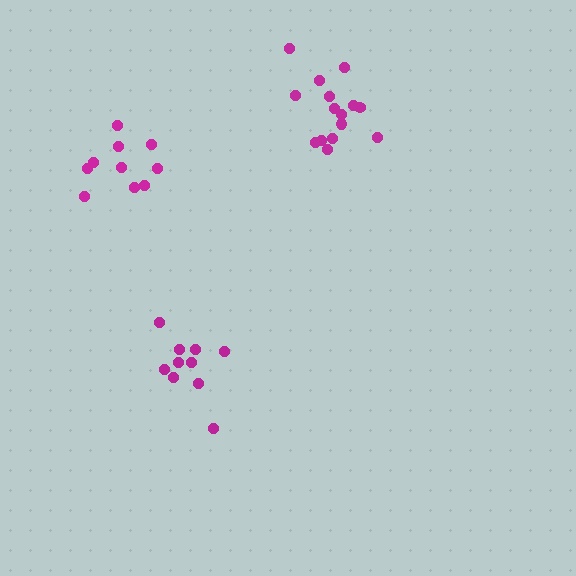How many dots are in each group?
Group 1: 10 dots, Group 2: 10 dots, Group 3: 15 dots (35 total).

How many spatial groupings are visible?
There are 3 spatial groupings.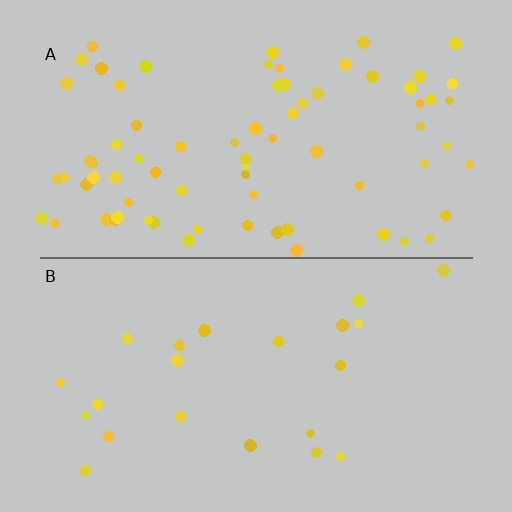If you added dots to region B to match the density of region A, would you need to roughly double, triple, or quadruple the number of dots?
Approximately triple.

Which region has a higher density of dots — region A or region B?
A (the top).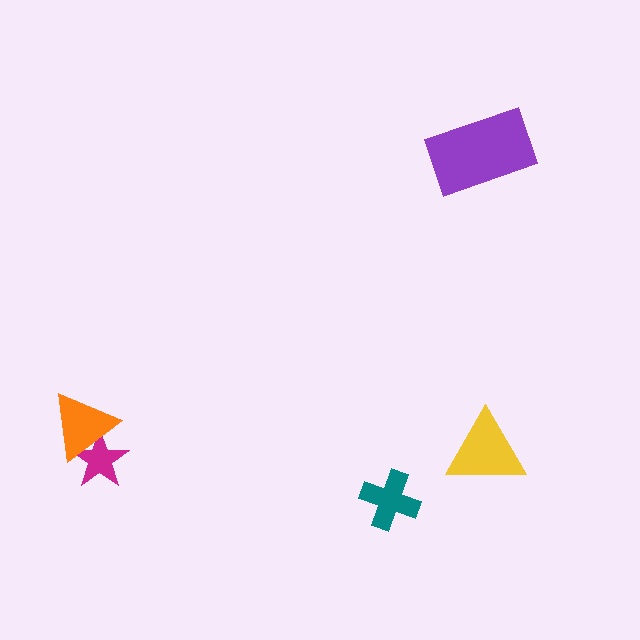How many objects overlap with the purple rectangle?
0 objects overlap with the purple rectangle.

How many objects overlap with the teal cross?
0 objects overlap with the teal cross.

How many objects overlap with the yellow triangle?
0 objects overlap with the yellow triangle.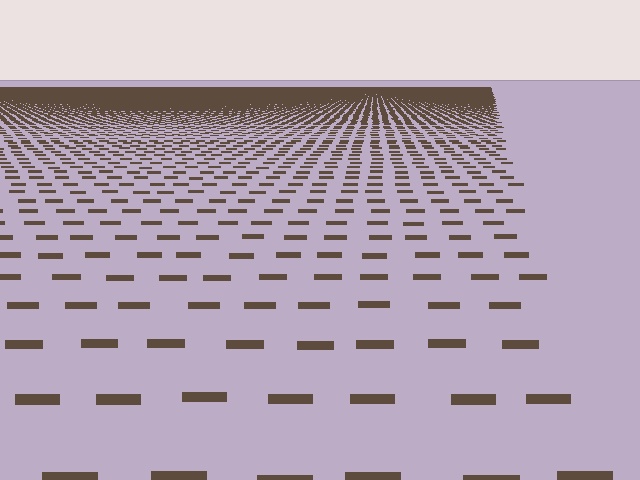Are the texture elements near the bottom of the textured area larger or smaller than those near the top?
Larger. Near the bottom, elements are closer to the viewer and appear at a bigger on-screen size.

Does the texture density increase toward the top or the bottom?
Density increases toward the top.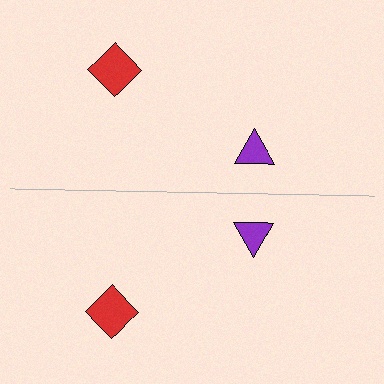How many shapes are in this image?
There are 4 shapes in this image.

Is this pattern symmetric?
Yes, this pattern has bilateral (reflection) symmetry.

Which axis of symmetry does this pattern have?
The pattern has a horizontal axis of symmetry running through the center of the image.